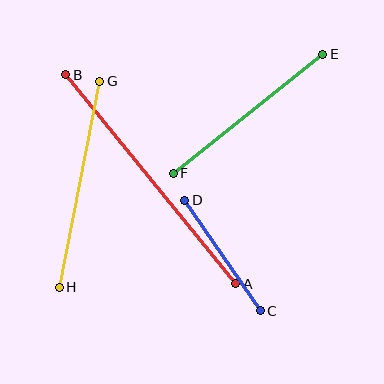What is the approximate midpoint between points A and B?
The midpoint is at approximately (151, 179) pixels.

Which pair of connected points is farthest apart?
Points A and B are farthest apart.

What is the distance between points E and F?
The distance is approximately 191 pixels.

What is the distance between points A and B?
The distance is approximately 270 pixels.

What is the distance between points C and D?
The distance is approximately 134 pixels.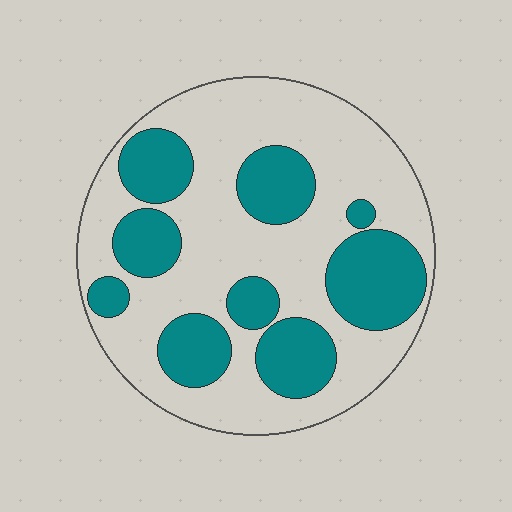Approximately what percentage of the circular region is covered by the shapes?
Approximately 35%.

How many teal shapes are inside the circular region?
9.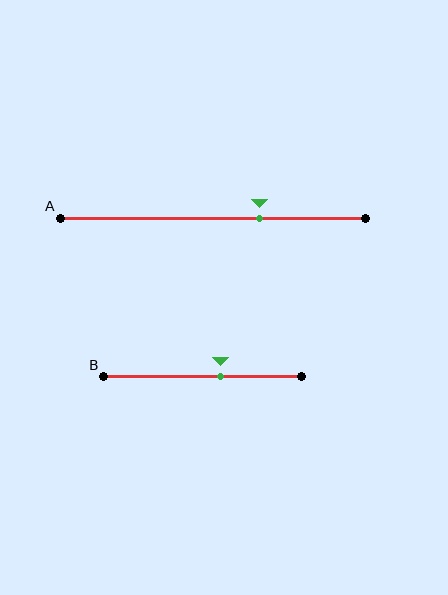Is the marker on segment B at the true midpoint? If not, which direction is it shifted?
No, the marker on segment B is shifted to the right by about 9% of the segment length.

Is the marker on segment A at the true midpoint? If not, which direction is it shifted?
No, the marker on segment A is shifted to the right by about 15% of the segment length.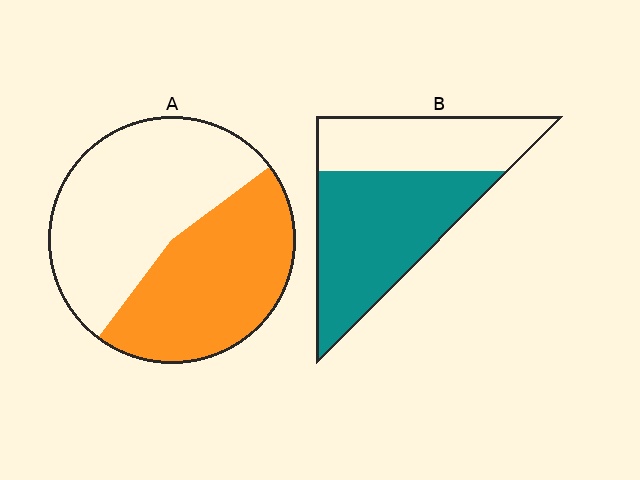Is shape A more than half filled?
No.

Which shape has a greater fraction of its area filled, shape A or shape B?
Shape B.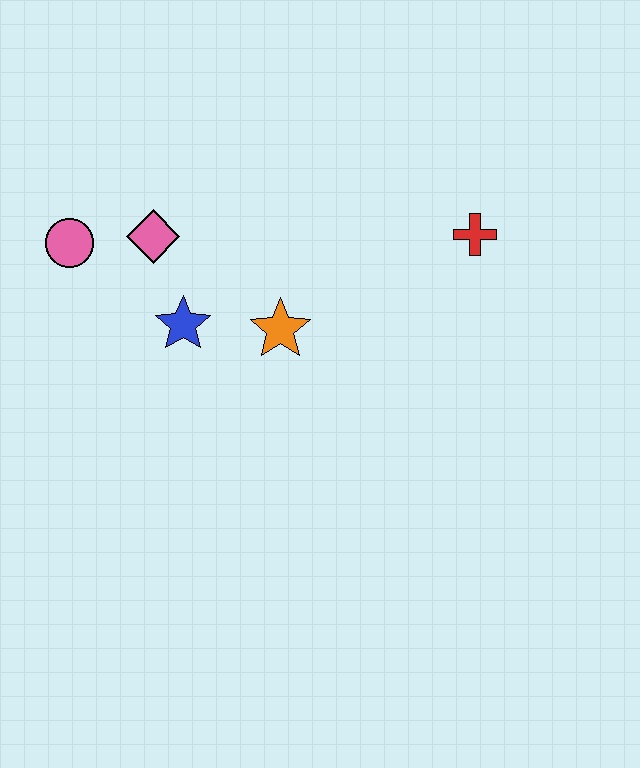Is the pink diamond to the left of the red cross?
Yes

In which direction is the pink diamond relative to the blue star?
The pink diamond is above the blue star.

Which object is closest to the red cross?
The orange star is closest to the red cross.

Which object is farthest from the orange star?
The pink circle is farthest from the orange star.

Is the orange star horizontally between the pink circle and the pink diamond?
No